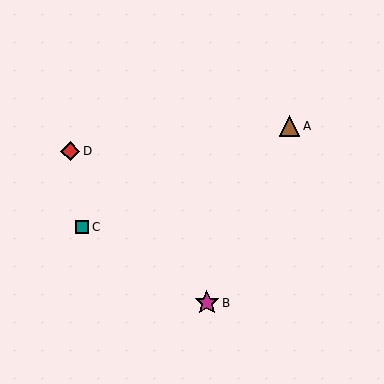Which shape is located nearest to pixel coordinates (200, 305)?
The magenta star (labeled B) at (207, 303) is nearest to that location.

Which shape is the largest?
The magenta star (labeled B) is the largest.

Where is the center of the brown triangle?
The center of the brown triangle is at (290, 126).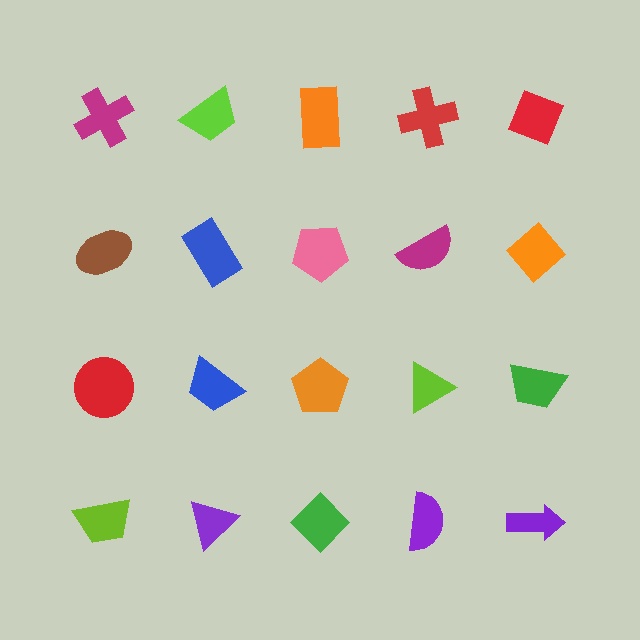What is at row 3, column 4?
A lime triangle.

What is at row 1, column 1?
A magenta cross.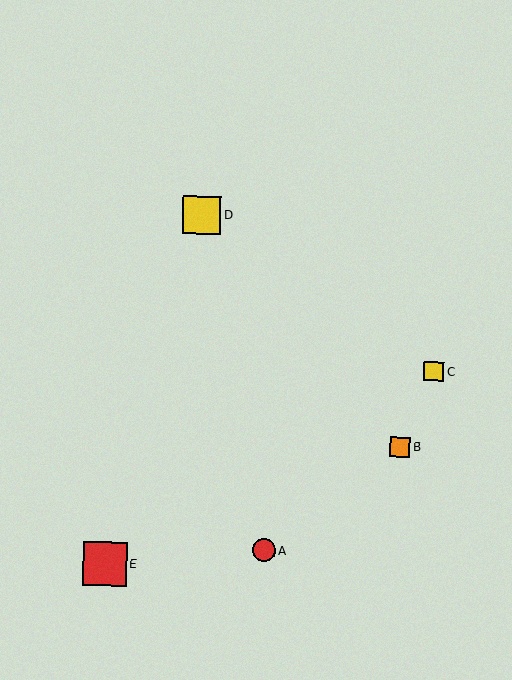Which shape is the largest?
The red square (labeled E) is the largest.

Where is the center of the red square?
The center of the red square is at (104, 563).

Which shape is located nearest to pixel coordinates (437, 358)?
The yellow square (labeled C) at (434, 371) is nearest to that location.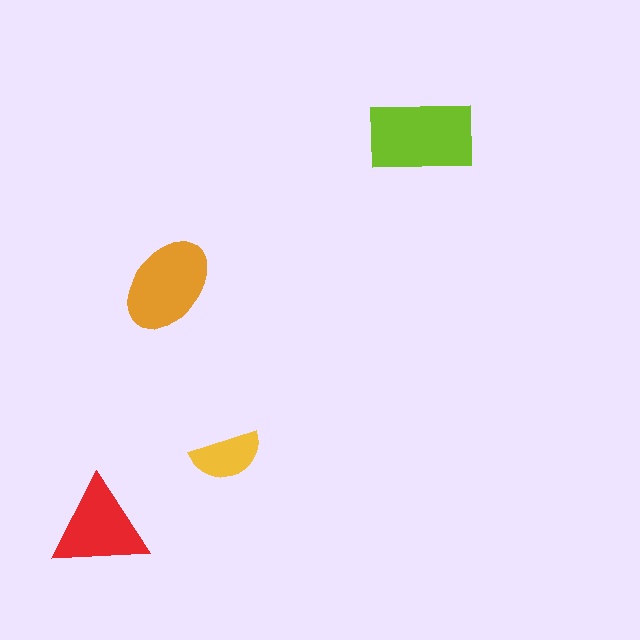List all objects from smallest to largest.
The yellow semicircle, the red triangle, the orange ellipse, the lime rectangle.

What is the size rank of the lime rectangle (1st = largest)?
1st.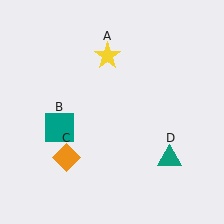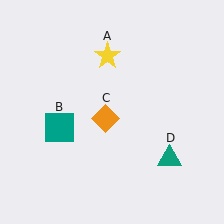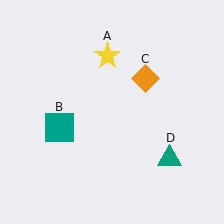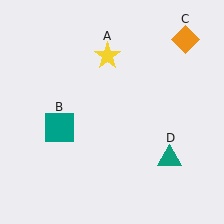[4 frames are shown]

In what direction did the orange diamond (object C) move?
The orange diamond (object C) moved up and to the right.